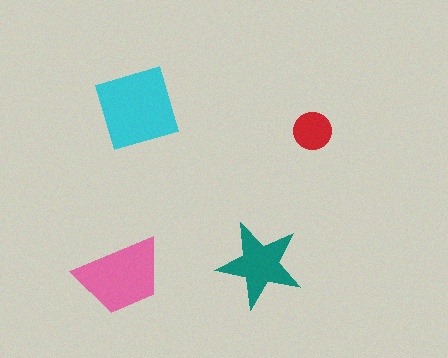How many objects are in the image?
There are 4 objects in the image.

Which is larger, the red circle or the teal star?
The teal star.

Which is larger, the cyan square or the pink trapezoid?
The cyan square.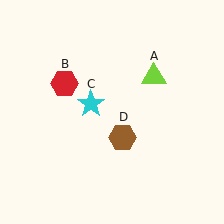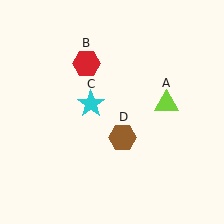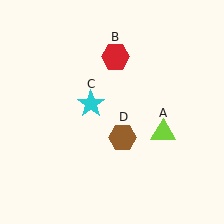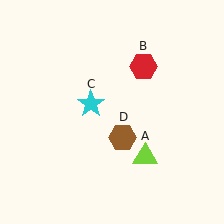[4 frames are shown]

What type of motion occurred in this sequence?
The lime triangle (object A), red hexagon (object B) rotated clockwise around the center of the scene.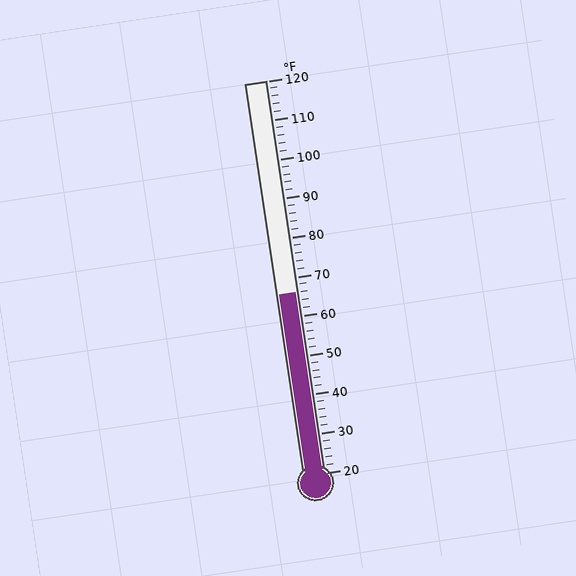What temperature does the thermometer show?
The thermometer shows approximately 66°F.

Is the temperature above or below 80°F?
The temperature is below 80°F.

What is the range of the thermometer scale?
The thermometer scale ranges from 20°F to 120°F.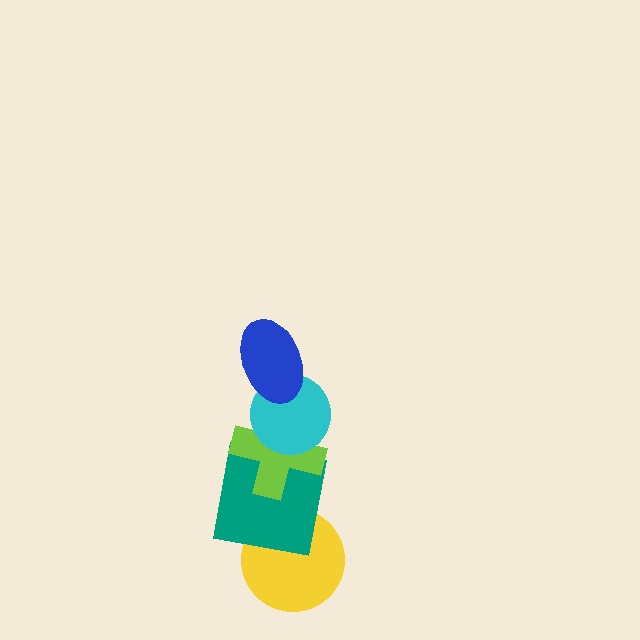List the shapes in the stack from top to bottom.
From top to bottom: the blue ellipse, the cyan circle, the lime cross, the teal square, the yellow circle.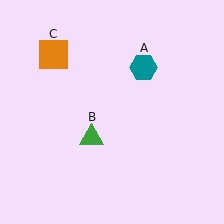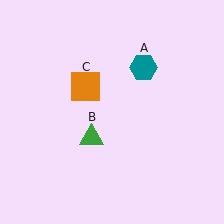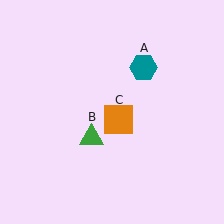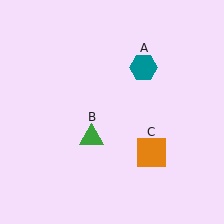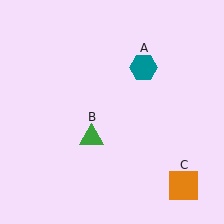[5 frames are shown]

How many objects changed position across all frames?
1 object changed position: orange square (object C).